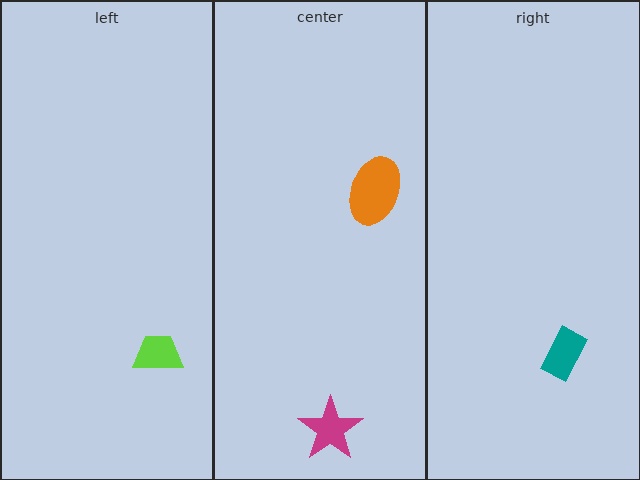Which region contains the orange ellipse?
The center region.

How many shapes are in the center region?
2.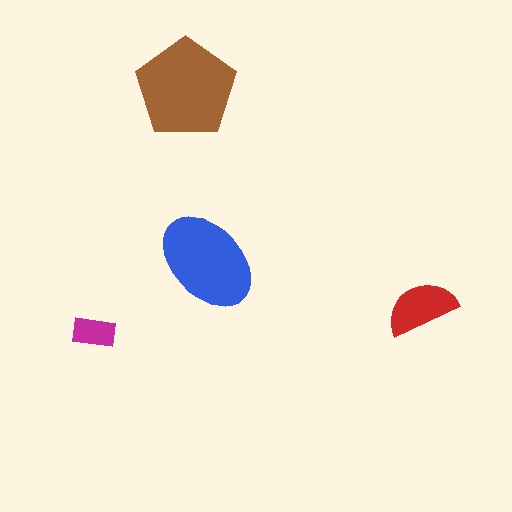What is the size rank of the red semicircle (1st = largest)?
3rd.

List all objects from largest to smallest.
The brown pentagon, the blue ellipse, the red semicircle, the magenta rectangle.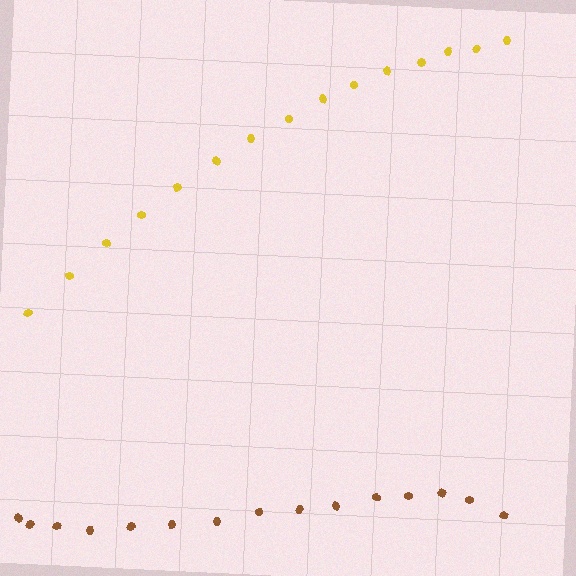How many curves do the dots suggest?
There are 2 distinct paths.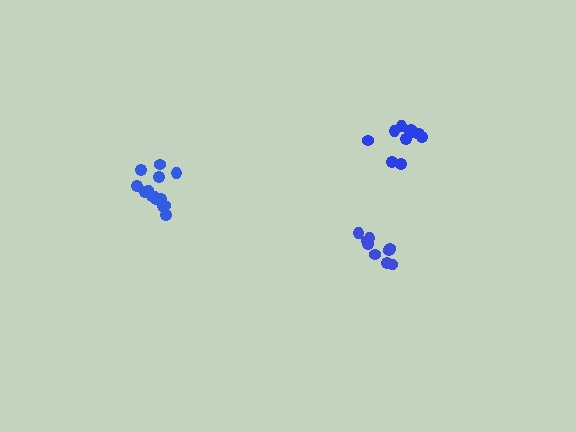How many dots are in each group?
Group 1: 15 dots, Group 2: 11 dots, Group 3: 9 dots (35 total).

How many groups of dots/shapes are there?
There are 3 groups.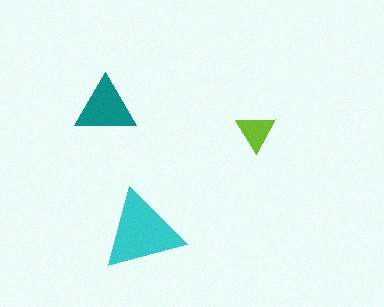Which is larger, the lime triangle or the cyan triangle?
The cyan one.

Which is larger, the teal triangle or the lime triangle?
The teal one.